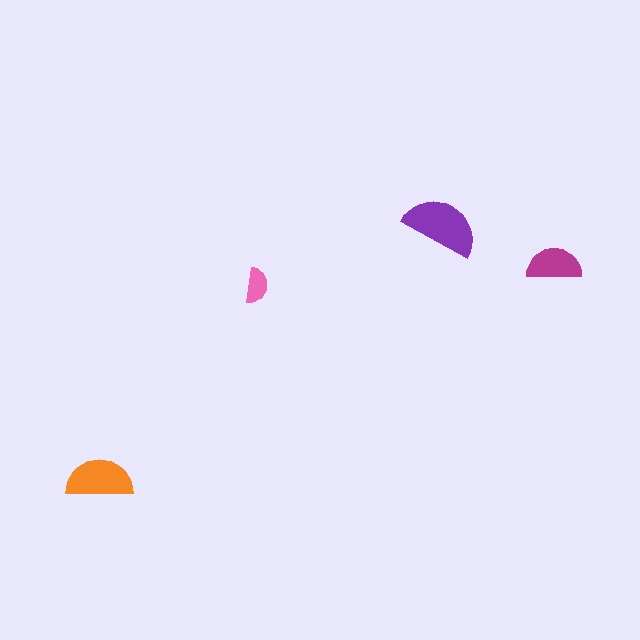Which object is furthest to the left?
The orange semicircle is leftmost.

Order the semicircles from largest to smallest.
the purple one, the orange one, the magenta one, the pink one.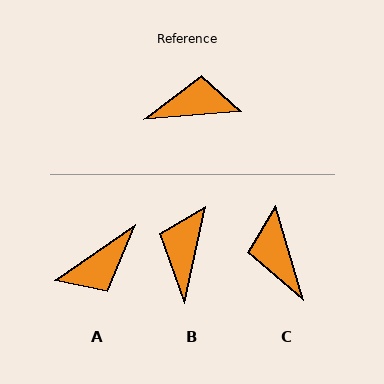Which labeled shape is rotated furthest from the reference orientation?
A, about 150 degrees away.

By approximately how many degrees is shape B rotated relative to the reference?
Approximately 73 degrees counter-clockwise.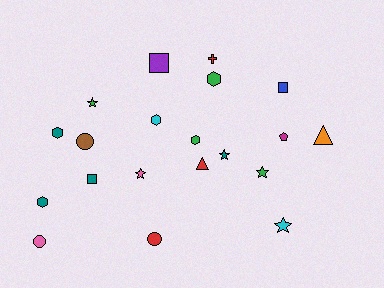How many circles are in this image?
There are 3 circles.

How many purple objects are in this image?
There is 1 purple object.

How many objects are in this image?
There are 20 objects.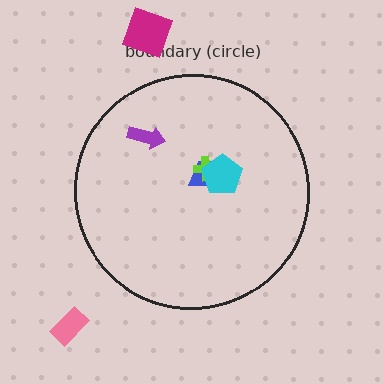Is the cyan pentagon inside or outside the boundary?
Inside.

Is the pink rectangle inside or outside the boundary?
Outside.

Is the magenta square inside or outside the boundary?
Outside.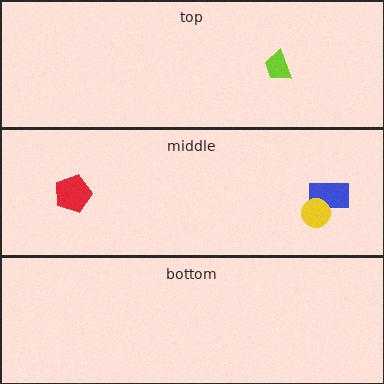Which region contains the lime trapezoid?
The top region.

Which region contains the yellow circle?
The middle region.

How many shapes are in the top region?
1.